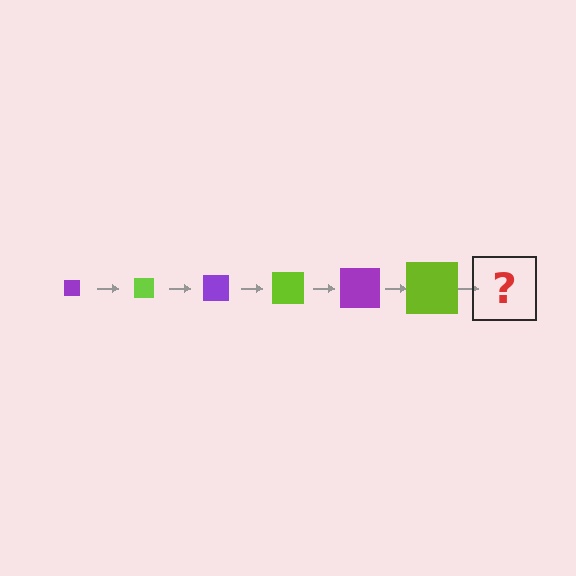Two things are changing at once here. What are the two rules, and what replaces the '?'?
The two rules are that the square grows larger each step and the color cycles through purple and lime. The '?' should be a purple square, larger than the previous one.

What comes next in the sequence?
The next element should be a purple square, larger than the previous one.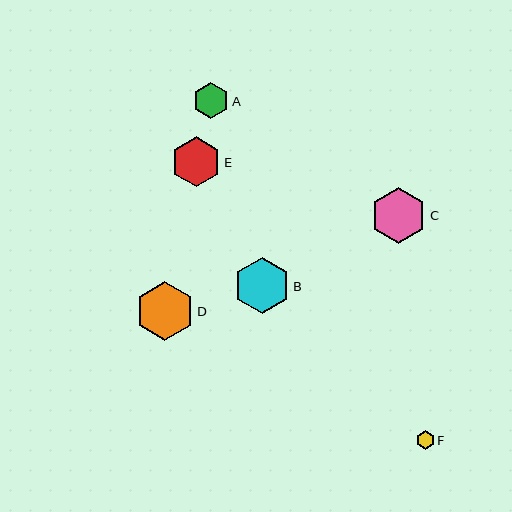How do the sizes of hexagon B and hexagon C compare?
Hexagon B and hexagon C are approximately the same size.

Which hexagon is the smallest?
Hexagon F is the smallest with a size of approximately 18 pixels.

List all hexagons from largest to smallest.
From largest to smallest: D, B, C, E, A, F.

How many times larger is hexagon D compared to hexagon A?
Hexagon D is approximately 1.6 times the size of hexagon A.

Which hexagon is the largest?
Hexagon D is the largest with a size of approximately 59 pixels.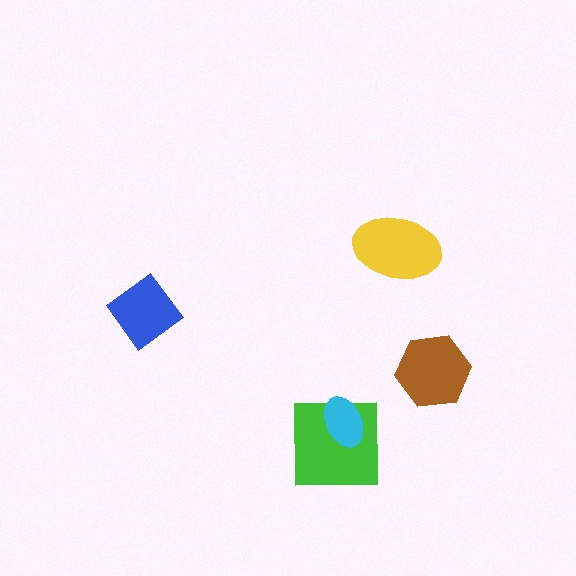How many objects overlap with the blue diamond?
0 objects overlap with the blue diamond.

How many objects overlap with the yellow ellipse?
0 objects overlap with the yellow ellipse.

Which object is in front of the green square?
The cyan ellipse is in front of the green square.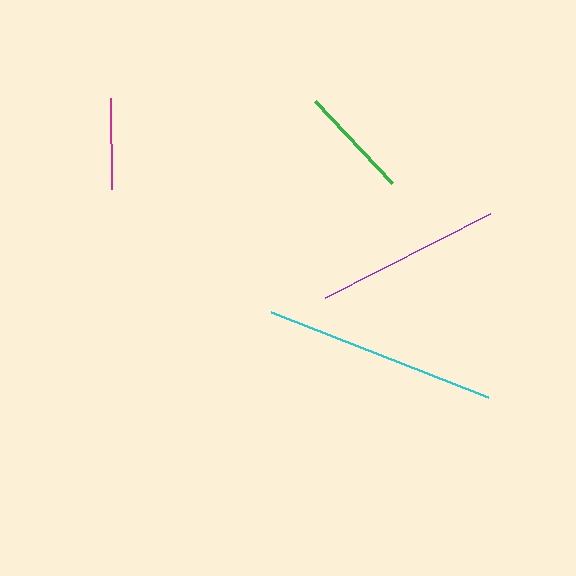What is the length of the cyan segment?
The cyan segment is approximately 233 pixels long.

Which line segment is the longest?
The cyan line is the longest at approximately 233 pixels.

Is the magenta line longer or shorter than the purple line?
The purple line is longer than the magenta line.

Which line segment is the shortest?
The magenta line is the shortest at approximately 90 pixels.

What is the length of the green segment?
The green segment is approximately 112 pixels long.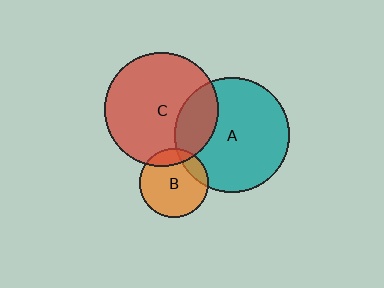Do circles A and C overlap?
Yes.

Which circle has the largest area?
Circle A (teal).